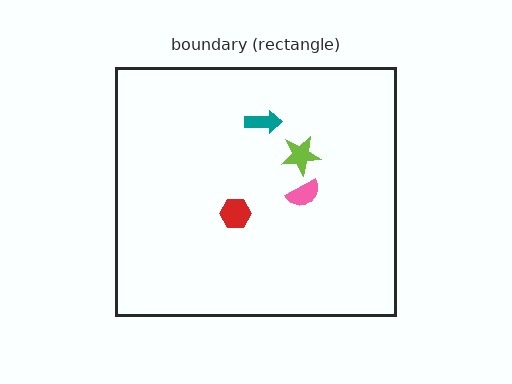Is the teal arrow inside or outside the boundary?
Inside.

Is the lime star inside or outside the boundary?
Inside.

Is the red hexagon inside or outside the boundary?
Inside.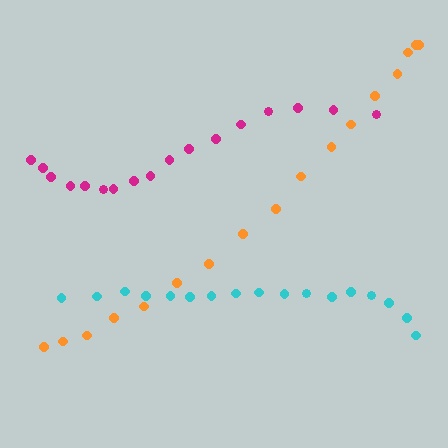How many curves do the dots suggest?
There are 3 distinct paths.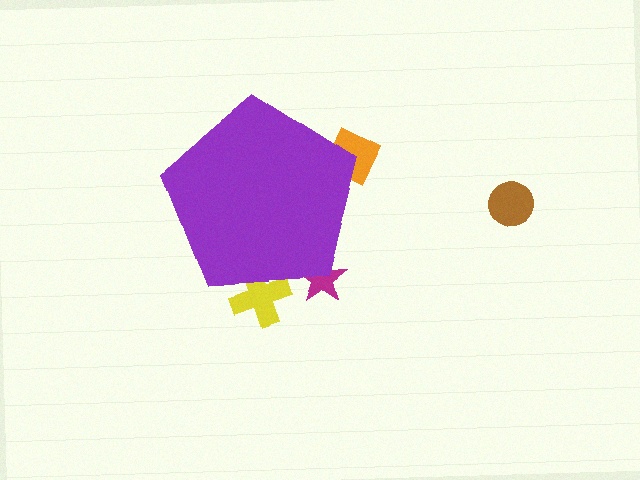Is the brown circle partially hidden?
No, the brown circle is fully visible.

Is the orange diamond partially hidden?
Yes, the orange diamond is partially hidden behind the purple pentagon.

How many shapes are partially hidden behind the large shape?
3 shapes are partially hidden.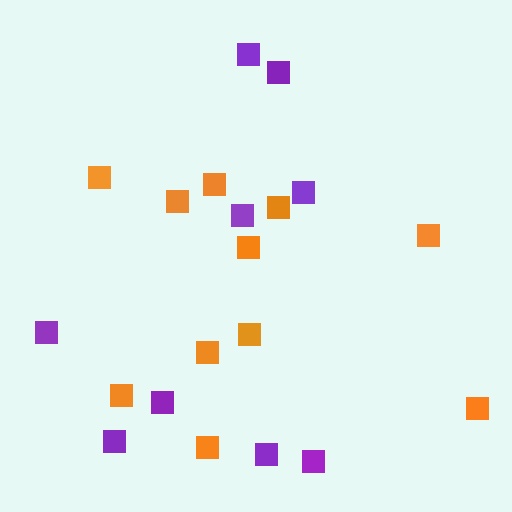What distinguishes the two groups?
There are 2 groups: one group of purple squares (9) and one group of orange squares (11).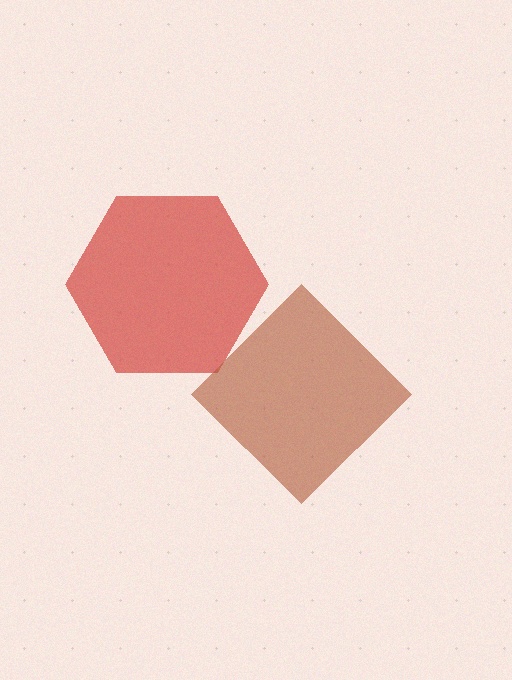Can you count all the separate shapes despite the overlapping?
Yes, there are 2 separate shapes.